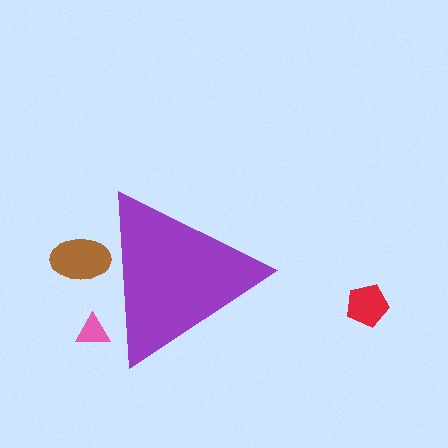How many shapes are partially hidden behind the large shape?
2 shapes are partially hidden.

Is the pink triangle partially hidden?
Yes, the pink triangle is partially hidden behind the purple triangle.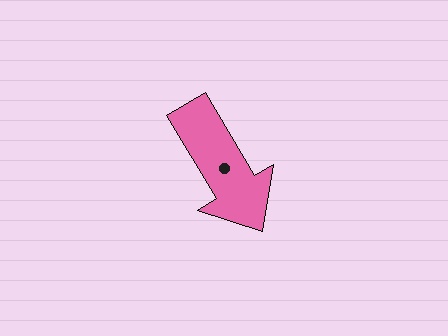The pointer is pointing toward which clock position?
Roughly 5 o'clock.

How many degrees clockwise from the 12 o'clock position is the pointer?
Approximately 149 degrees.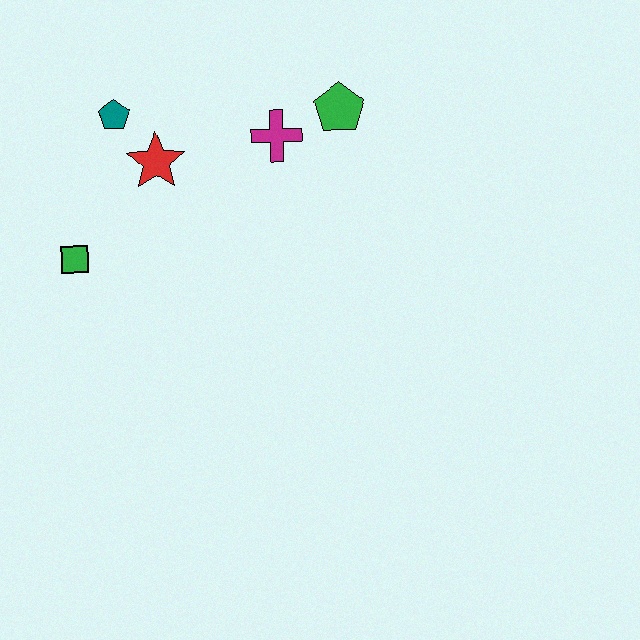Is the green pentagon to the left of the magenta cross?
No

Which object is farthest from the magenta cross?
The green square is farthest from the magenta cross.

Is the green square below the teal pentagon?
Yes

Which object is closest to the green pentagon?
The magenta cross is closest to the green pentagon.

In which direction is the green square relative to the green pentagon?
The green square is to the left of the green pentagon.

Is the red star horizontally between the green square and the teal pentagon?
No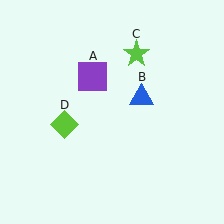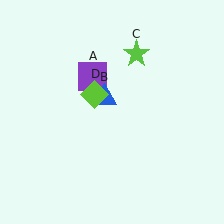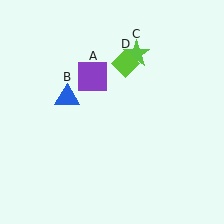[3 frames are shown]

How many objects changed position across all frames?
2 objects changed position: blue triangle (object B), lime diamond (object D).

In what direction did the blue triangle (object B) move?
The blue triangle (object B) moved left.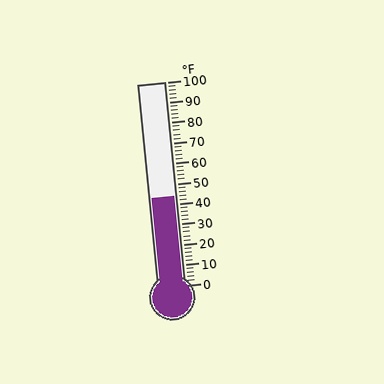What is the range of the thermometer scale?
The thermometer scale ranges from 0°F to 100°F.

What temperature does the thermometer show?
The thermometer shows approximately 44°F.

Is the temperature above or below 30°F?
The temperature is above 30°F.